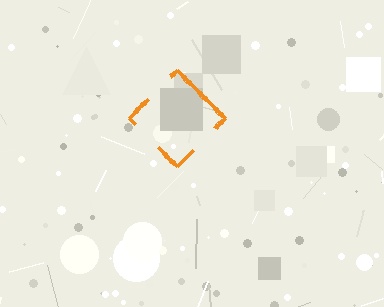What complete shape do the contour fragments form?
The contour fragments form a diamond.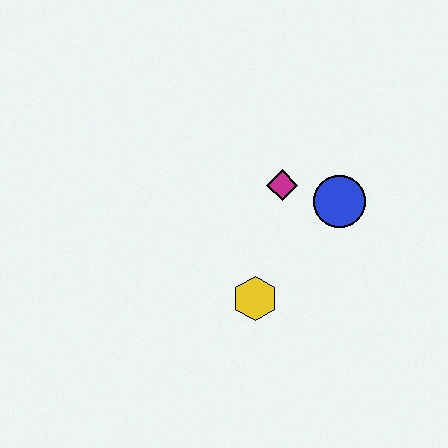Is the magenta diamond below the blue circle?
No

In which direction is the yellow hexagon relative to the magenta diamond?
The yellow hexagon is below the magenta diamond.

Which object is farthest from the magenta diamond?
The yellow hexagon is farthest from the magenta diamond.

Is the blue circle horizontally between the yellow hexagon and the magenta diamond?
No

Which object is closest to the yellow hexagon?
The magenta diamond is closest to the yellow hexagon.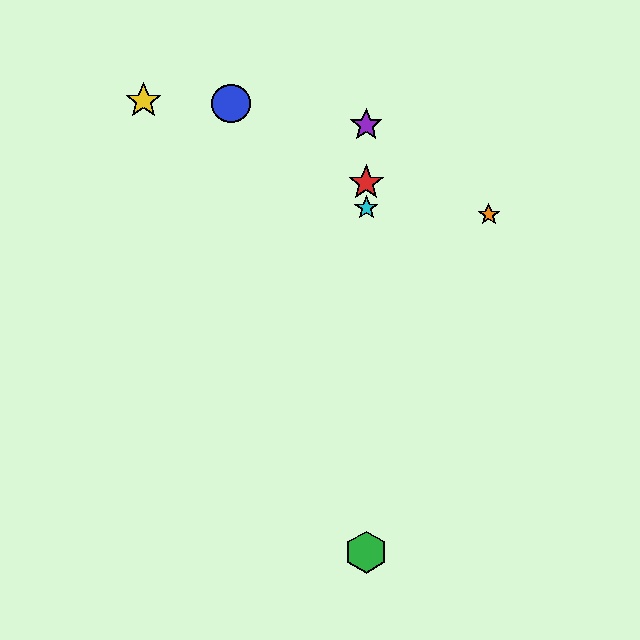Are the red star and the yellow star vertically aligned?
No, the red star is at x≈366 and the yellow star is at x≈144.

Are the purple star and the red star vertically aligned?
Yes, both are at x≈366.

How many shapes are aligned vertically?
4 shapes (the red star, the green hexagon, the purple star, the cyan star) are aligned vertically.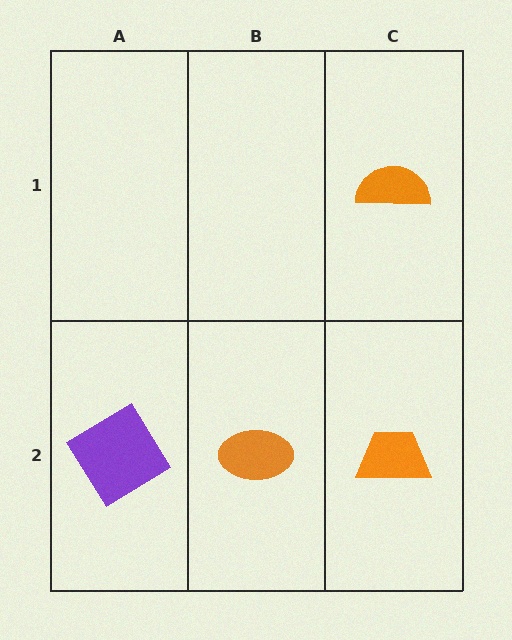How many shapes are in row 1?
1 shape.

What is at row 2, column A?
A purple diamond.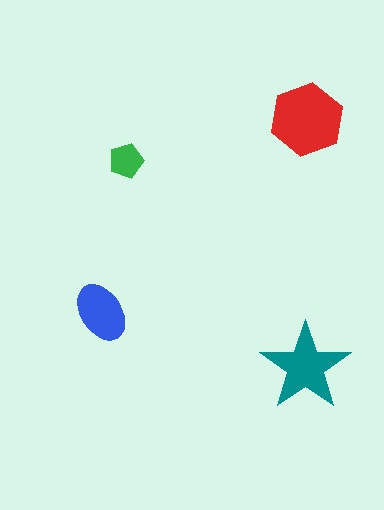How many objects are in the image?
There are 4 objects in the image.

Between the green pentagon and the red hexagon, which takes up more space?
The red hexagon.